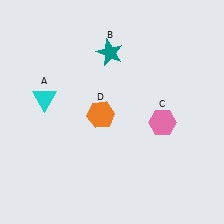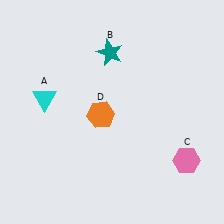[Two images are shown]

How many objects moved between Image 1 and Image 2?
1 object moved between the two images.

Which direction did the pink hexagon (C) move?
The pink hexagon (C) moved down.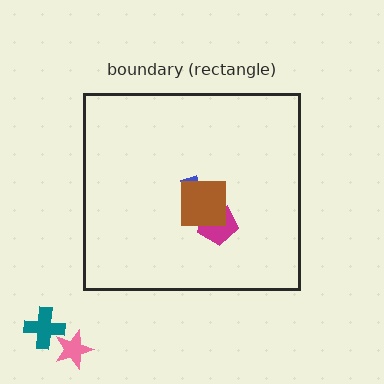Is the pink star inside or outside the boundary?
Outside.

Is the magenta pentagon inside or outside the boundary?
Inside.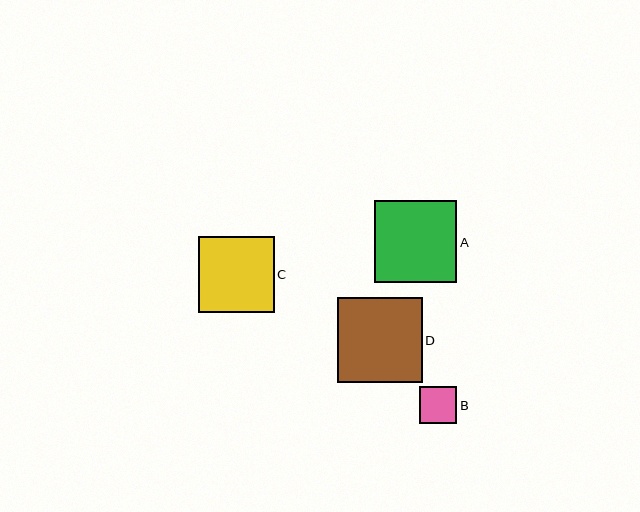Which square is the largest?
Square D is the largest with a size of approximately 85 pixels.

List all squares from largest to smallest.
From largest to smallest: D, A, C, B.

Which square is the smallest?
Square B is the smallest with a size of approximately 37 pixels.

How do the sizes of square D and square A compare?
Square D and square A are approximately the same size.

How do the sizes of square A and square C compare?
Square A and square C are approximately the same size.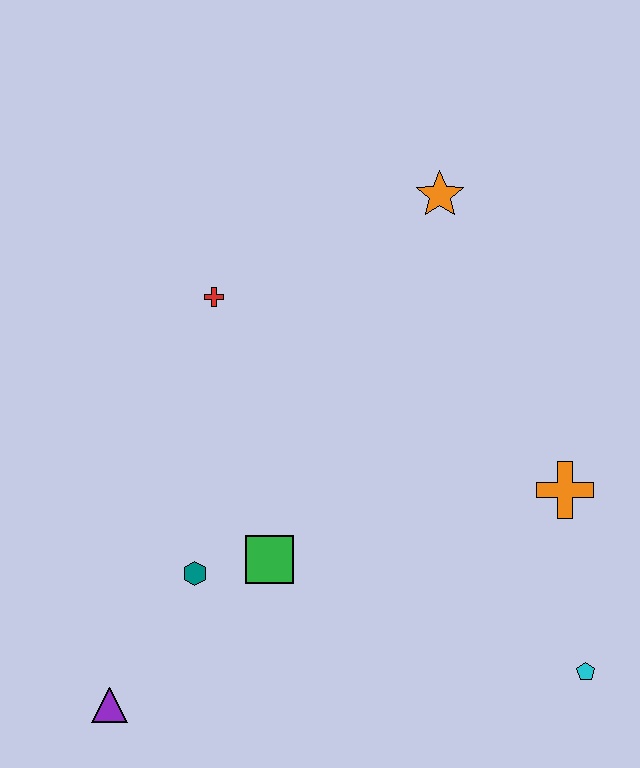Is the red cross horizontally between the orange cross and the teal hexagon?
Yes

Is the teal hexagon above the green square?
No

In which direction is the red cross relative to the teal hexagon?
The red cross is above the teal hexagon.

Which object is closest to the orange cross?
The cyan pentagon is closest to the orange cross.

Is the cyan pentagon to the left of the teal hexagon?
No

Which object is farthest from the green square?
The orange star is farthest from the green square.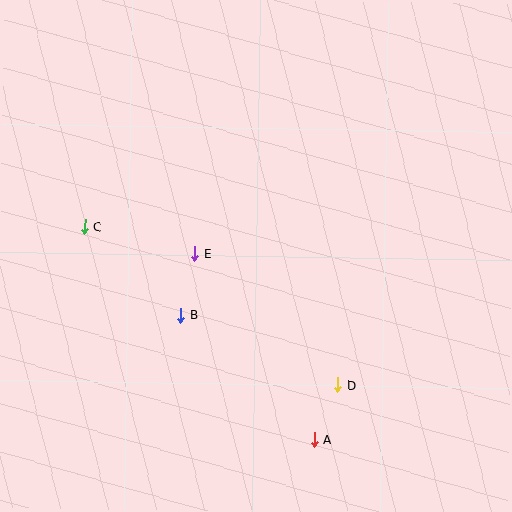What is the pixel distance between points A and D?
The distance between A and D is 59 pixels.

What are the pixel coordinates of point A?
Point A is at (314, 440).